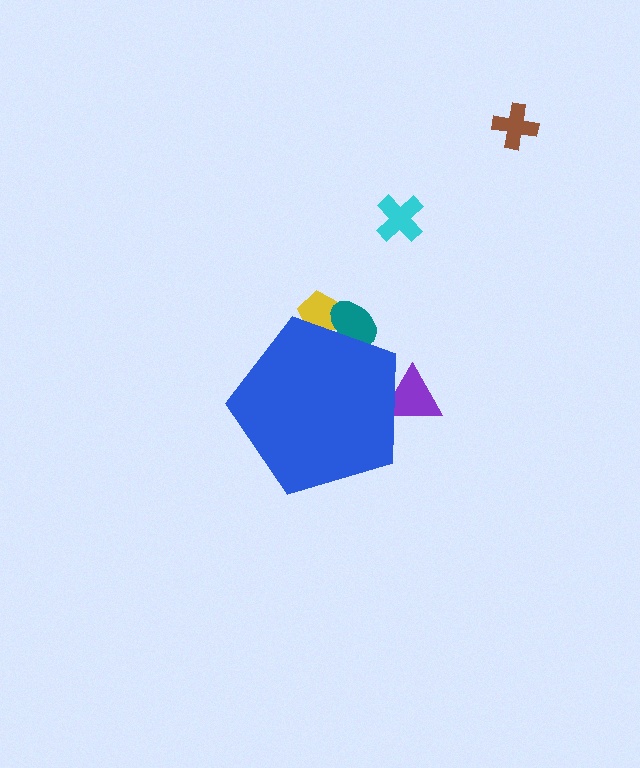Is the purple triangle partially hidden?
Yes, the purple triangle is partially hidden behind the blue pentagon.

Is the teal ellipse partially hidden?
Yes, the teal ellipse is partially hidden behind the blue pentagon.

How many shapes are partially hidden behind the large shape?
3 shapes are partially hidden.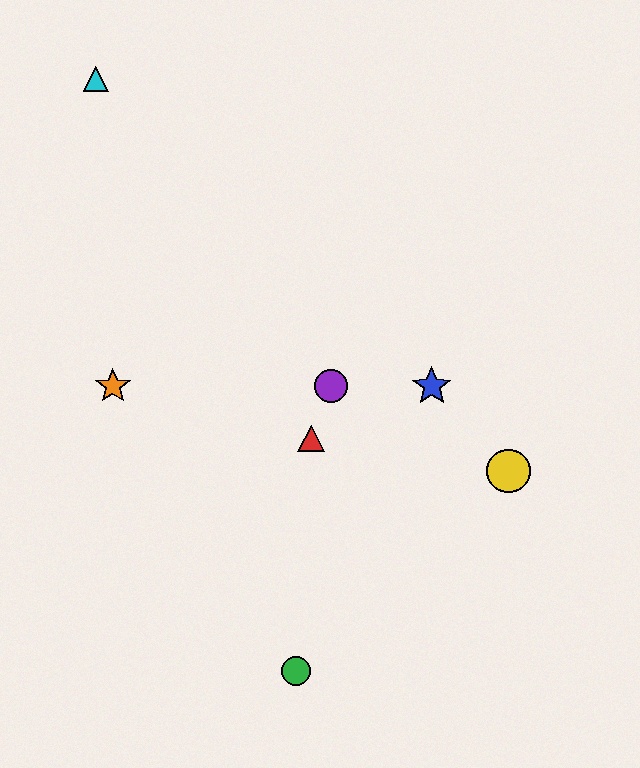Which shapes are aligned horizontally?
The blue star, the purple circle, the orange star are aligned horizontally.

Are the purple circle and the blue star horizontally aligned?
Yes, both are at y≈386.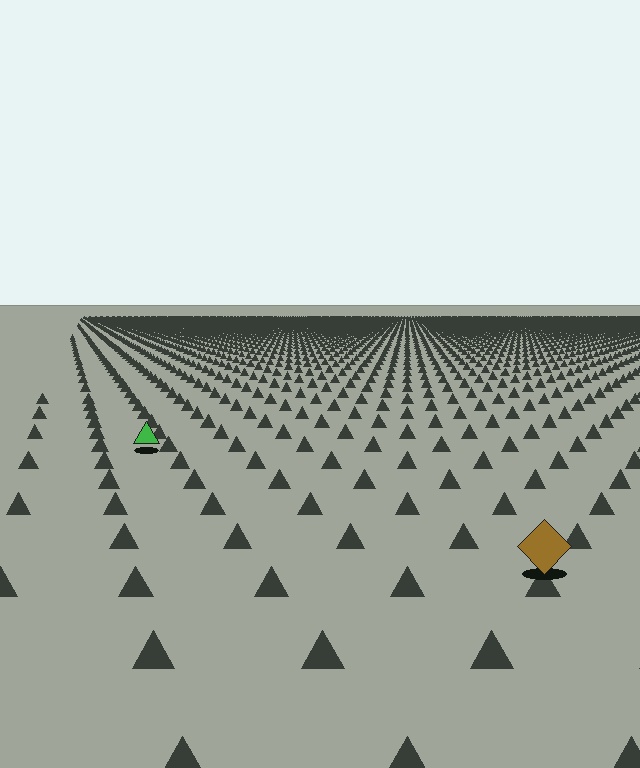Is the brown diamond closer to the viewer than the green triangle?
Yes. The brown diamond is closer — you can tell from the texture gradient: the ground texture is coarser near it.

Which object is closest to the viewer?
The brown diamond is closest. The texture marks near it are larger and more spread out.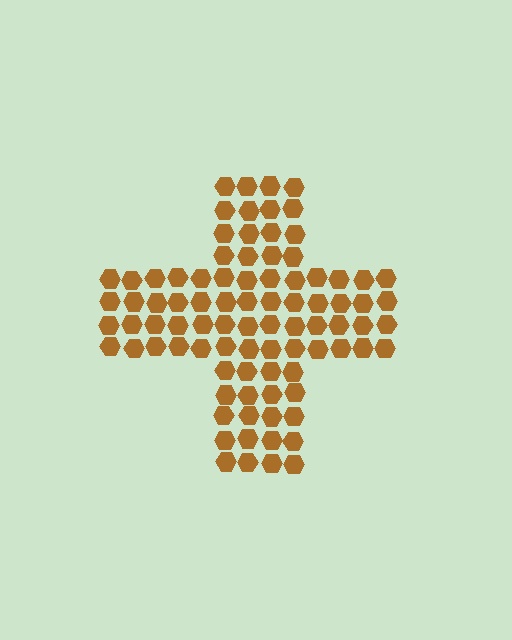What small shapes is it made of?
It is made of small hexagons.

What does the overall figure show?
The overall figure shows a cross.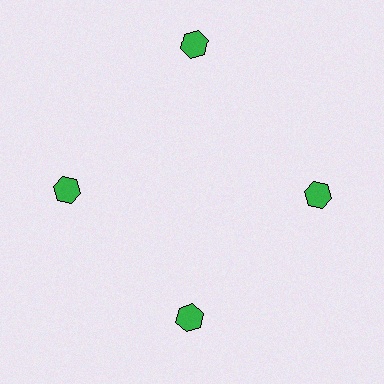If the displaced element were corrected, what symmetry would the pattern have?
It would have 4-fold rotational symmetry — the pattern would map onto itself every 90 degrees.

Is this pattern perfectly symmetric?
No. The 4 green hexagons are arranged in a ring, but one element near the 12 o'clock position is pushed outward from the center, breaking the 4-fold rotational symmetry.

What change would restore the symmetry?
The symmetry would be restored by moving it inward, back onto the ring so that all 4 hexagons sit at equal angles and equal distance from the center.